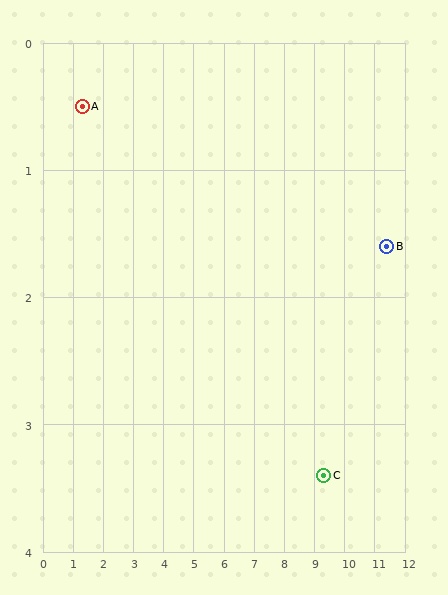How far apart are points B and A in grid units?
Points B and A are about 10.2 grid units apart.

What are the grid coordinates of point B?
Point B is at approximately (11.4, 1.6).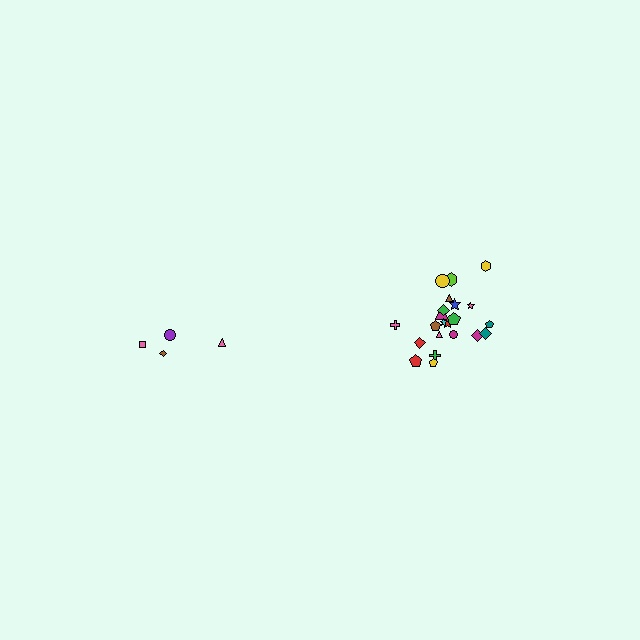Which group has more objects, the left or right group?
The right group.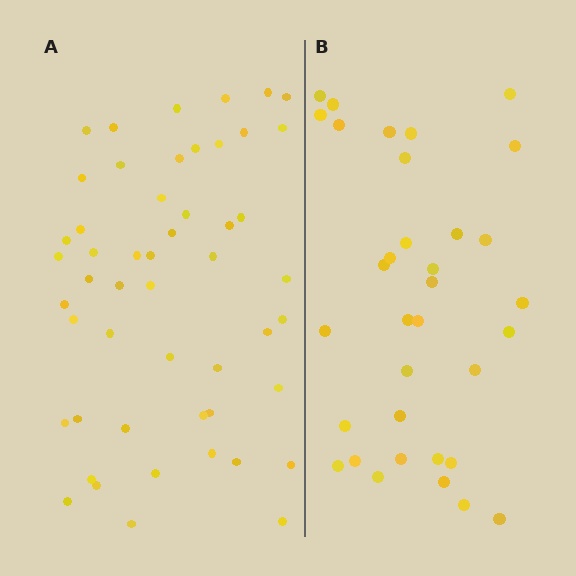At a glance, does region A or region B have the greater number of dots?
Region A (the left region) has more dots.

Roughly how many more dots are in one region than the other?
Region A has approximately 15 more dots than region B.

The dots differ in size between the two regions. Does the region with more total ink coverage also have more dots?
No. Region B has more total ink coverage because its dots are larger, but region A actually contains more individual dots. Total area can be misleading — the number of items is what matters here.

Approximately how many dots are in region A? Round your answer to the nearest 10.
About 50 dots. (The exact count is 51, which rounds to 50.)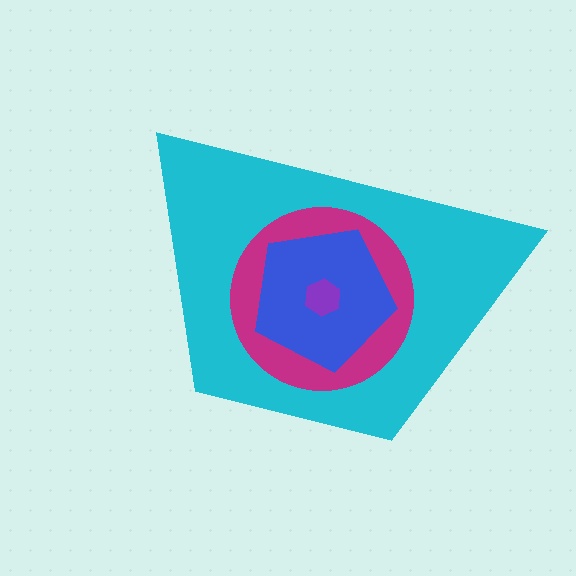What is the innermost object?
The purple hexagon.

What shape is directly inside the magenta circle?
The blue pentagon.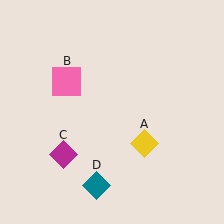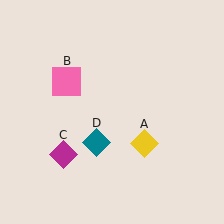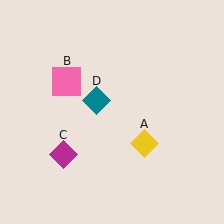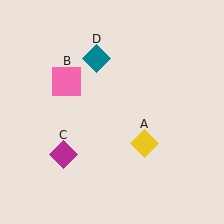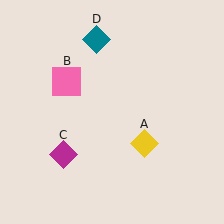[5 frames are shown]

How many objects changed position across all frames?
1 object changed position: teal diamond (object D).